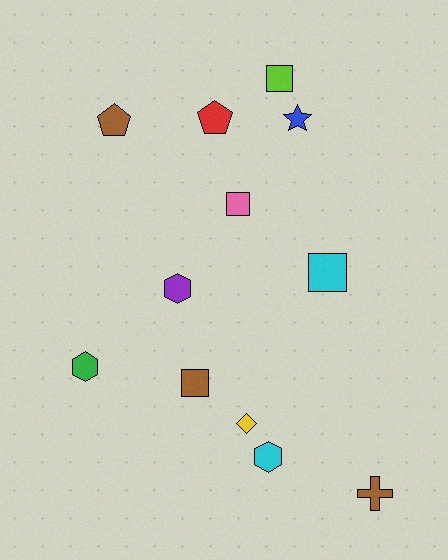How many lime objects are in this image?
There is 1 lime object.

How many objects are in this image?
There are 12 objects.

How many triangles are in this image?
There are no triangles.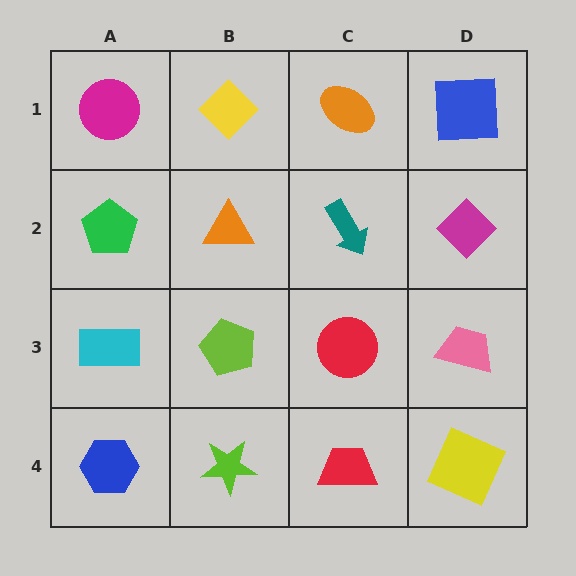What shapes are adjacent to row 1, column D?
A magenta diamond (row 2, column D), an orange ellipse (row 1, column C).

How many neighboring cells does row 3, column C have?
4.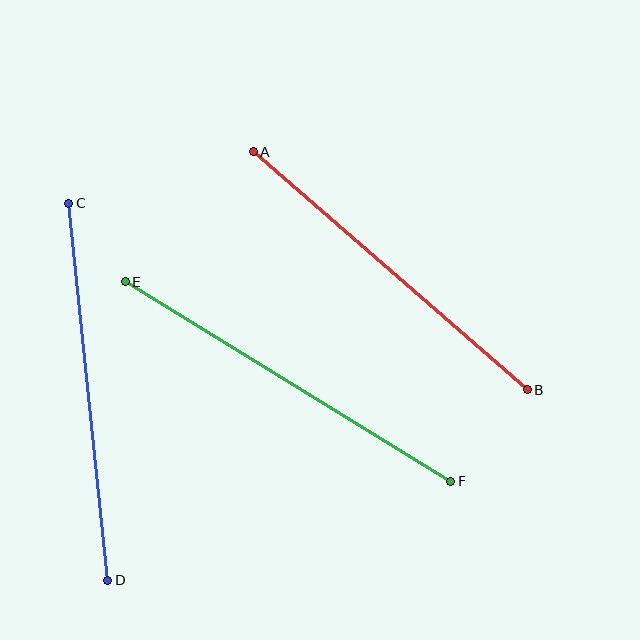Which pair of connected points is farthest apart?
Points E and F are farthest apart.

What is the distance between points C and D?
The distance is approximately 379 pixels.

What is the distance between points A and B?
The distance is approximately 363 pixels.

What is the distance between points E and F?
The distance is approximately 382 pixels.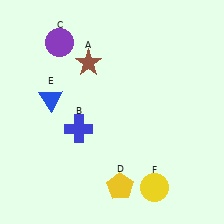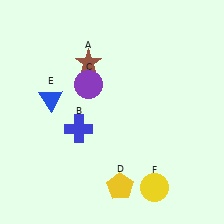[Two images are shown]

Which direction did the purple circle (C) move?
The purple circle (C) moved down.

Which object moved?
The purple circle (C) moved down.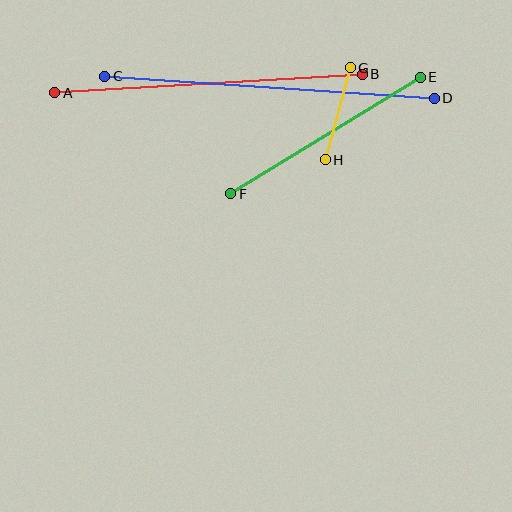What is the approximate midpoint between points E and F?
The midpoint is at approximately (325, 135) pixels.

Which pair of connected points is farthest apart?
Points C and D are farthest apart.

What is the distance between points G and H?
The distance is approximately 95 pixels.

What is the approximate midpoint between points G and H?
The midpoint is at approximately (338, 114) pixels.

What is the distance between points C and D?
The distance is approximately 330 pixels.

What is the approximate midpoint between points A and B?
The midpoint is at approximately (208, 84) pixels.